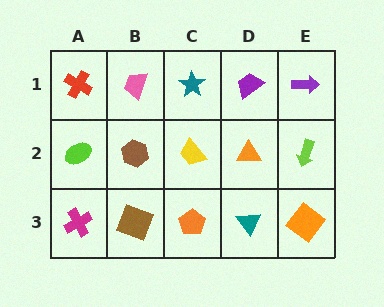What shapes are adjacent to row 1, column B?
A brown hexagon (row 2, column B), a red cross (row 1, column A), a teal star (row 1, column C).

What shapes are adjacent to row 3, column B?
A brown hexagon (row 2, column B), a magenta cross (row 3, column A), an orange pentagon (row 3, column C).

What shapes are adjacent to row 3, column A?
A lime ellipse (row 2, column A), a brown square (row 3, column B).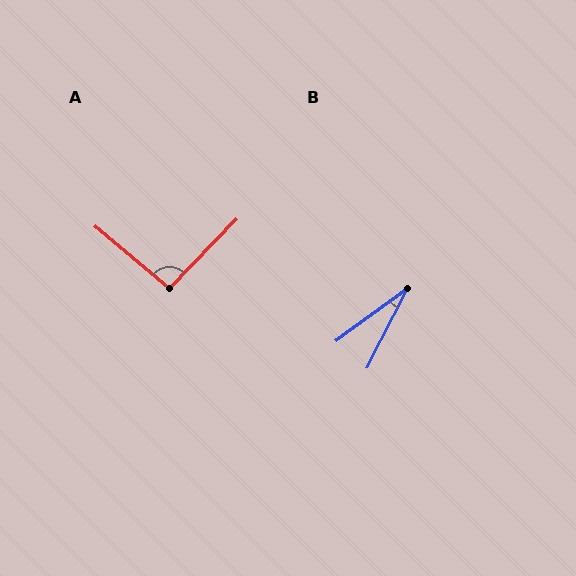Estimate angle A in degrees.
Approximately 94 degrees.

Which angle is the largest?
A, at approximately 94 degrees.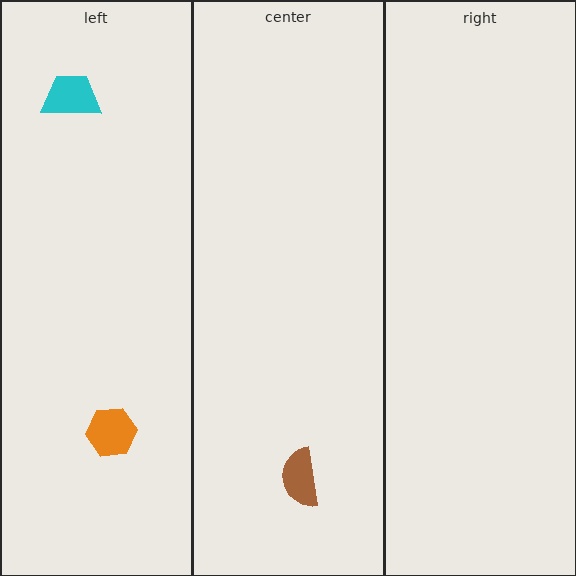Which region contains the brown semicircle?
The center region.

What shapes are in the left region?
The orange hexagon, the cyan trapezoid.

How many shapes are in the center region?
1.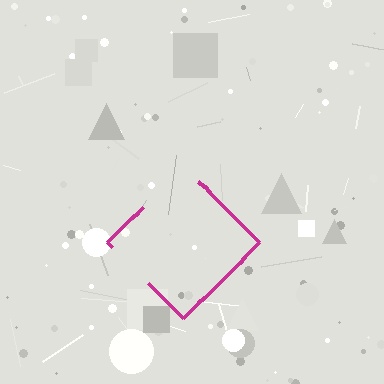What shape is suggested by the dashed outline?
The dashed outline suggests a diamond.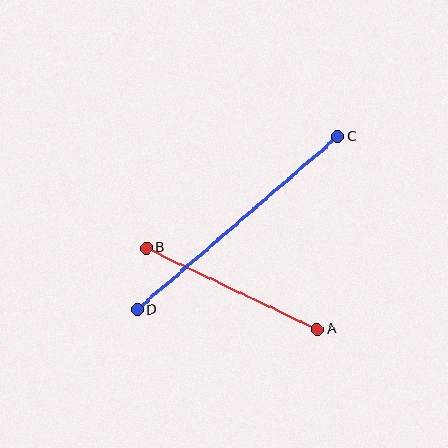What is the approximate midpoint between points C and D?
The midpoint is at approximately (237, 223) pixels.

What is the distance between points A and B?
The distance is approximately 189 pixels.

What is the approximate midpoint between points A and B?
The midpoint is at approximately (232, 289) pixels.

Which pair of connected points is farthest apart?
Points C and D are farthest apart.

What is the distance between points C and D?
The distance is approximately 266 pixels.